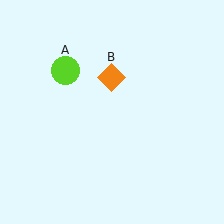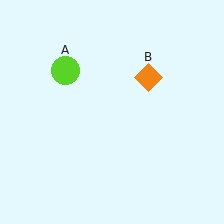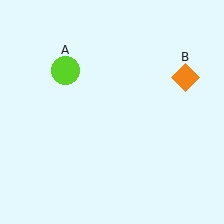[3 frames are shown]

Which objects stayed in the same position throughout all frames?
Lime circle (object A) remained stationary.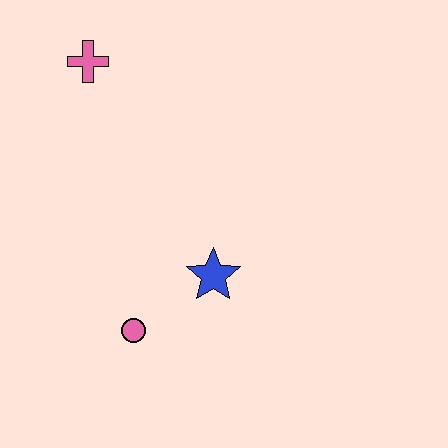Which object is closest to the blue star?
The pink circle is closest to the blue star.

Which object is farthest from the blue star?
The pink cross is farthest from the blue star.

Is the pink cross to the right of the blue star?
No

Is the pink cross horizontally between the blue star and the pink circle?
No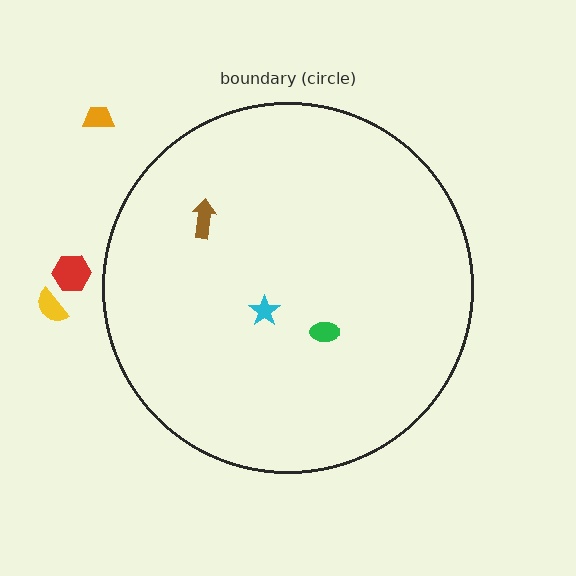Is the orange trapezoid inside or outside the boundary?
Outside.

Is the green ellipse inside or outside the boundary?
Inside.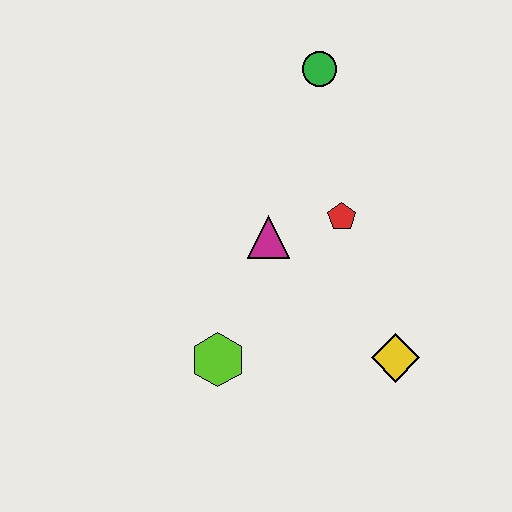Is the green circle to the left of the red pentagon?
Yes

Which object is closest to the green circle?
The red pentagon is closest to the green circle.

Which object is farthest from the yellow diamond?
The green circle is farthest from the yellow diamond.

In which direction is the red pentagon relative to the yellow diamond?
The red pentagon is above the yellow diamond.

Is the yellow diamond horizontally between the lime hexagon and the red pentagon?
No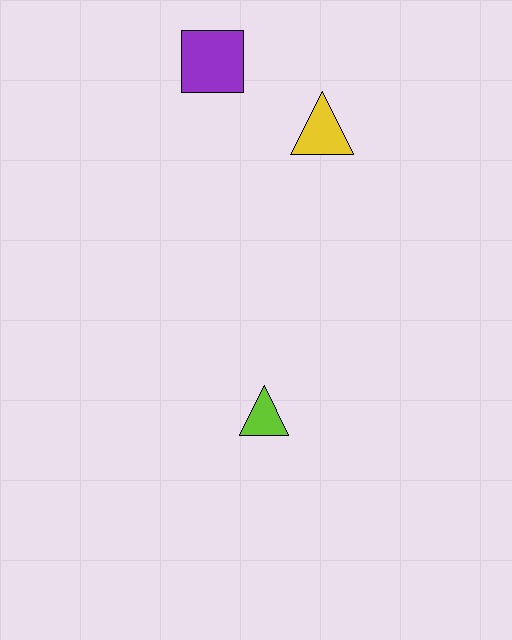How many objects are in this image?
There are 3 objects.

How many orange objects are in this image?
There are no orange objects.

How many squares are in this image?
There is 1 square.